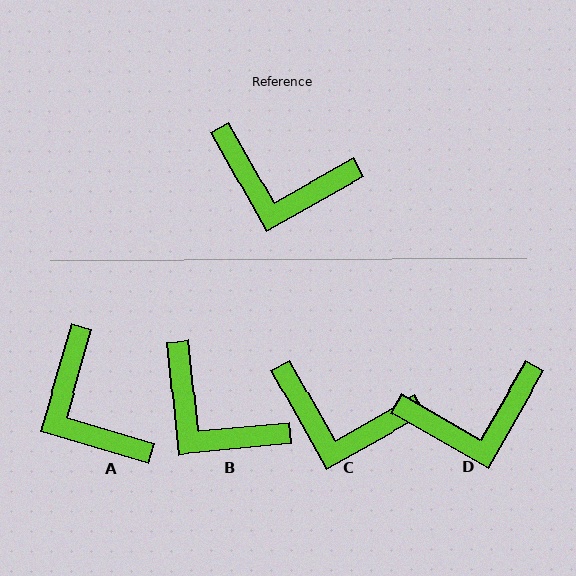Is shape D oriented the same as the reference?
No, it is off by about 31 degrees.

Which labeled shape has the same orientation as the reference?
C.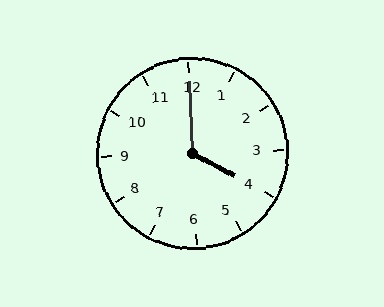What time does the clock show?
4:00.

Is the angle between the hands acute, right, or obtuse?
It is obtuse.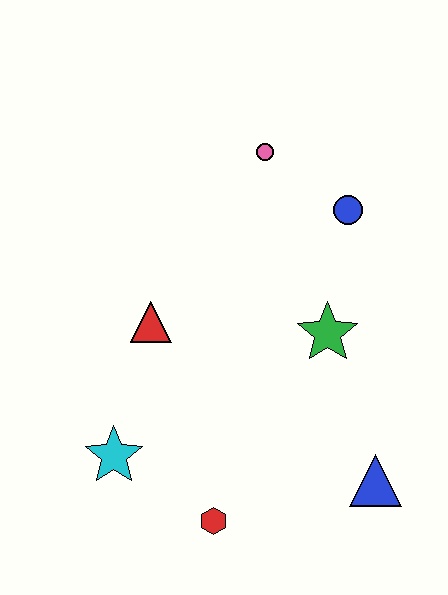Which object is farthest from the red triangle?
The blue triangle is farthest from the red triangle.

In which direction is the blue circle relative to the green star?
The blue circle is above the green star.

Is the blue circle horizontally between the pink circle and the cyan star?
No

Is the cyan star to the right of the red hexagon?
No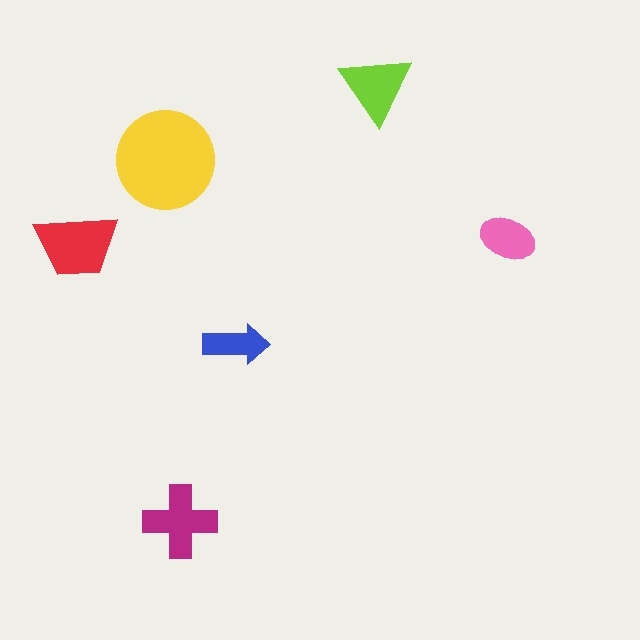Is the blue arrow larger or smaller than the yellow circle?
Smaller.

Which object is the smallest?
The blue arrow.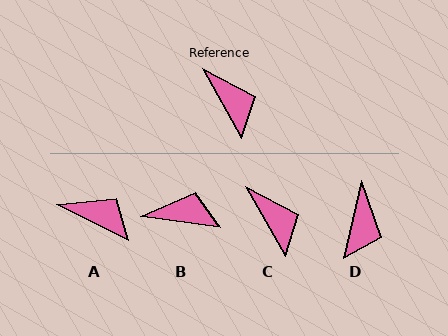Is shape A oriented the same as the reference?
No, it is off by about 34 degrees.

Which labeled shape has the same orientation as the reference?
C.